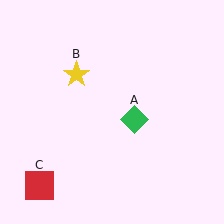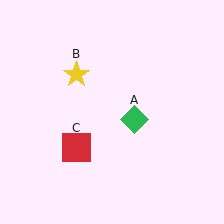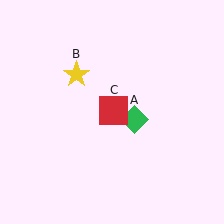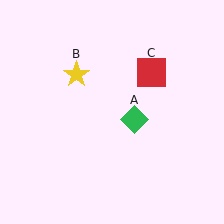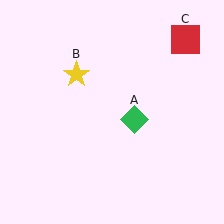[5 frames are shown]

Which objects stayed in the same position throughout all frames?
Green diamond (object A) and yellow star (object B) remained stationary.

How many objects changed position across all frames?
1 object changed position: red square (object C).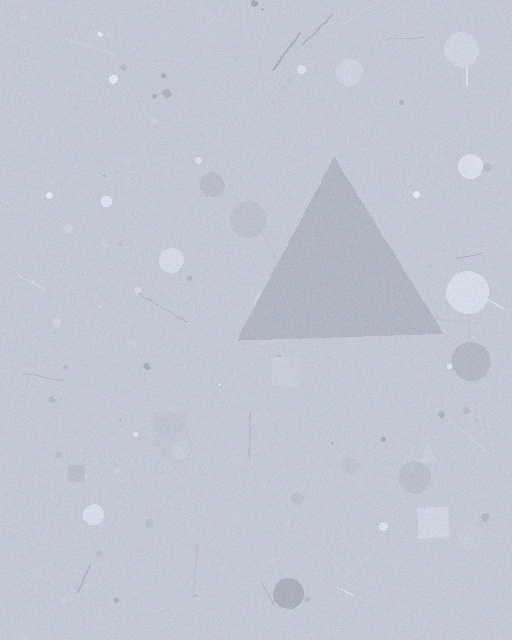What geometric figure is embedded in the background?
A triangle is embedded in the background.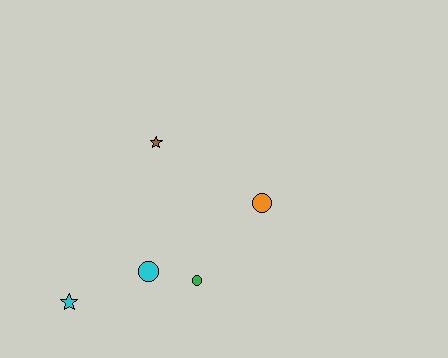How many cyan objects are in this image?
There are 2 cyan objects.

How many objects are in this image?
There are 5 objects.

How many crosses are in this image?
There are no crosses.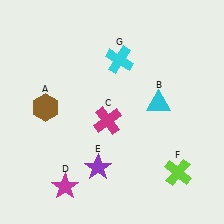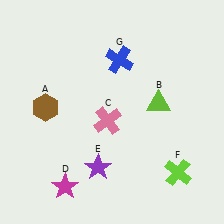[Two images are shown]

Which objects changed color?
B changed from cyan to lime. C changed from magenta to pink. G changed from cyan to blue.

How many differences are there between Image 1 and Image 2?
There are 3 differences between the two images.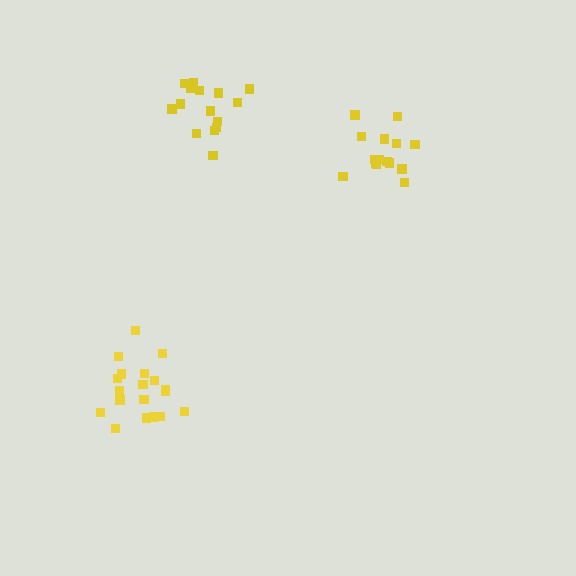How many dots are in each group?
Group 1: 19 dots, Group 2: 15 dots, Group 3: 15 dots (49 total).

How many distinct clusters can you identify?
There are 3 distinct clusters.